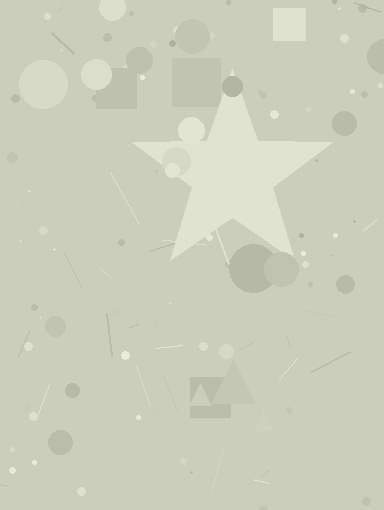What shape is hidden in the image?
A star is hidden in the image.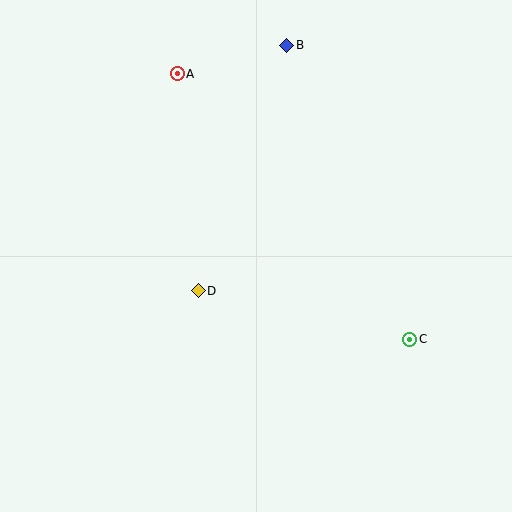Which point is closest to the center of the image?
Point D at (198, 291) is closest to the center.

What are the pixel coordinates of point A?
Point A is at (177, 74).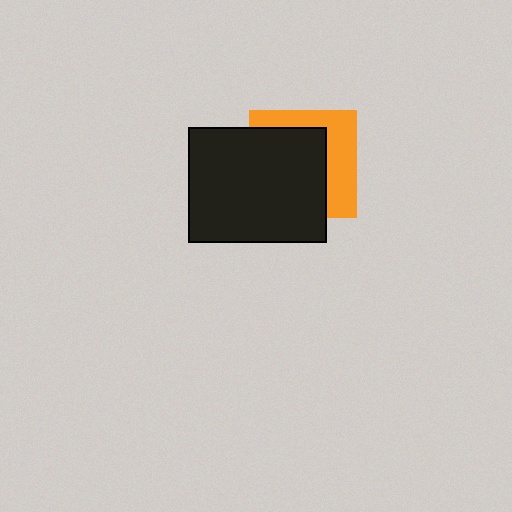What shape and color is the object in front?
The object in front is a black rectangle.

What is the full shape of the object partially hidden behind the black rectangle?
The partially hidden object is an orange square.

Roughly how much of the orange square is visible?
A small part of it is visible (roughly 40%).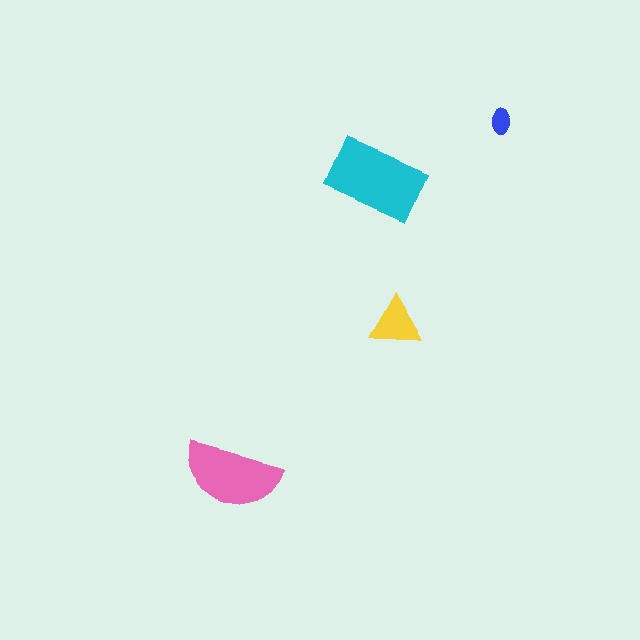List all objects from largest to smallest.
The cyan rectangle, the pink semicircle, the yellow triangle, the blue ellipse.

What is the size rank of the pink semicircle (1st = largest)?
2nd.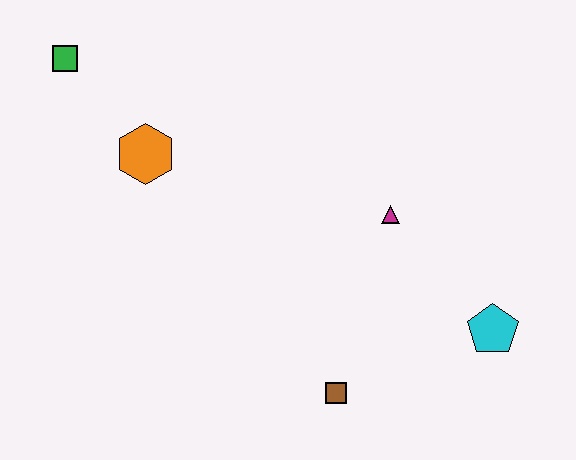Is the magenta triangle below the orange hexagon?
Yes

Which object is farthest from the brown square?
The green square is farthest from the brown square.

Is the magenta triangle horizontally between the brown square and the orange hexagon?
No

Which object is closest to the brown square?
The cyan pentagon is closest to the brown square.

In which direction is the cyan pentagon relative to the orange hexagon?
The cyan pentagon is to the right of the orange hexagon.